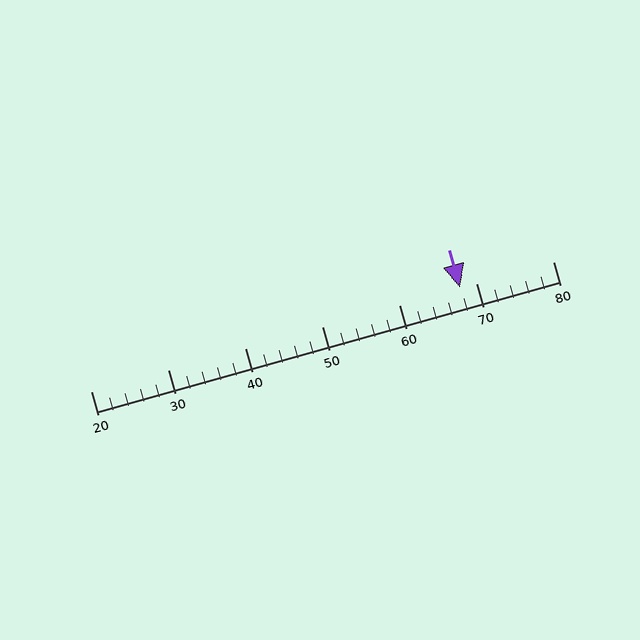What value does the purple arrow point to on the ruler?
The purple arrow points to approximately 68.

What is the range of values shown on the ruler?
The ruler shows values from 20 to 80.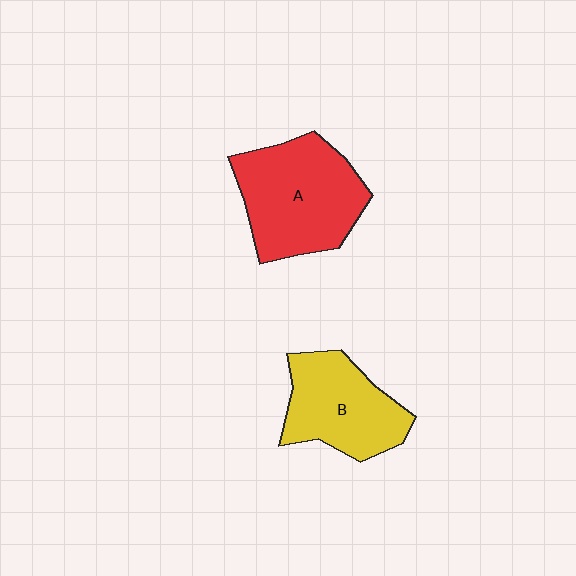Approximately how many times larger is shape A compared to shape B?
Approximately 1.3 times.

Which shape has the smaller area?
Shape B (yellow).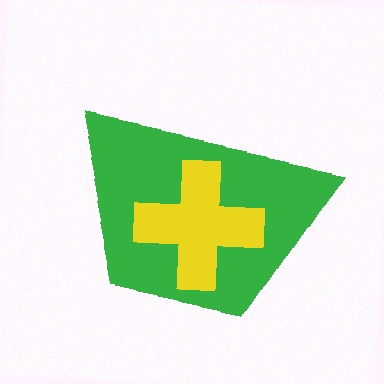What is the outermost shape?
The green trapezoid.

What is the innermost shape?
The yellow cross.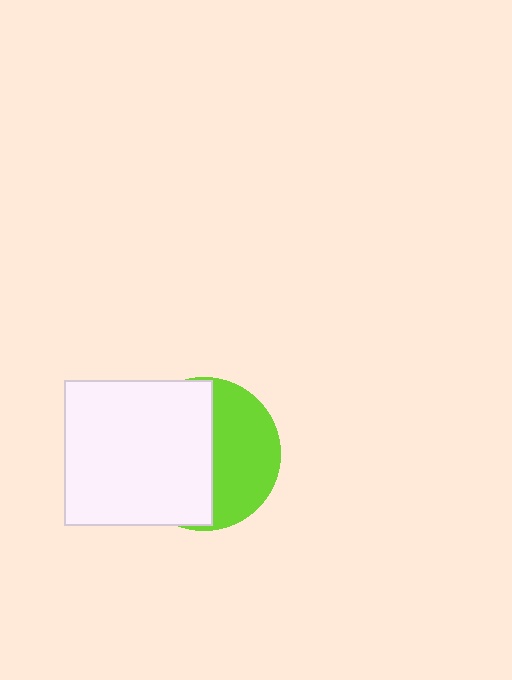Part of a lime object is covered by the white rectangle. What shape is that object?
It is a circle.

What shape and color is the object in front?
The object in front is a white rectangle.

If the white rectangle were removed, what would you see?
You would see the complete lime circle.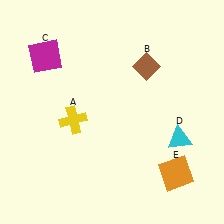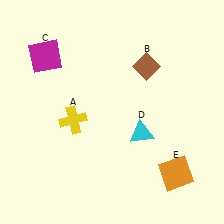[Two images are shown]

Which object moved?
The cyan triangle (D) moved left.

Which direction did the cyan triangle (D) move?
The cyan triangle (D) moved left.